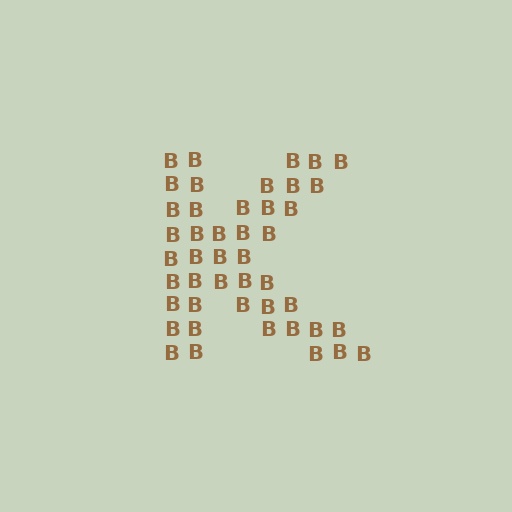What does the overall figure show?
The overall figure shows the letter K.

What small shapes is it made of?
It is made of small letter B's.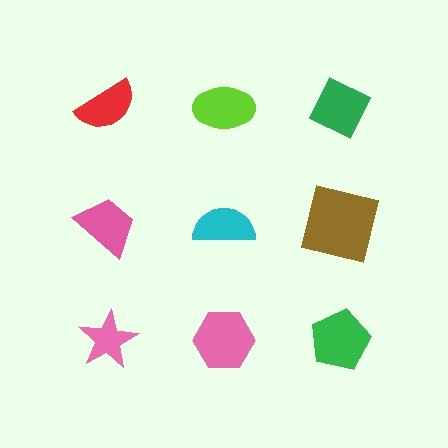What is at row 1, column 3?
A green diamond.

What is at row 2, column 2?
A cyan semicircle.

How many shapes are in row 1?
3 shapes.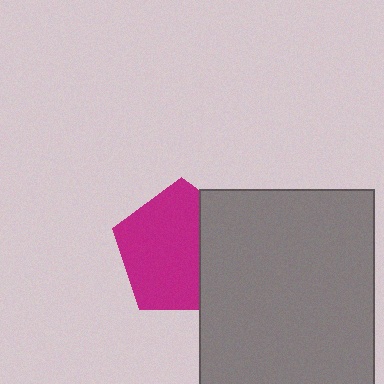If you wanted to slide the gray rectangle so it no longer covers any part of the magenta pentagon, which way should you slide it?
Slide it right — that is the most direct way to separate the two shapes.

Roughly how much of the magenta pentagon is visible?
Most of it is visible (roughly 67%).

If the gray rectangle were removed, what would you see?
You would see the complete magenta pentagon.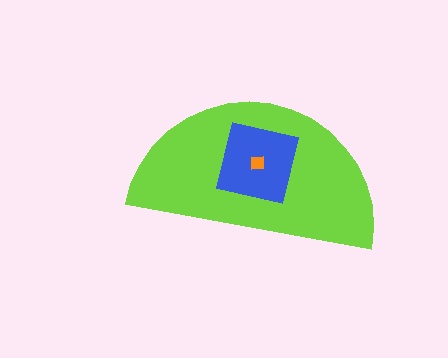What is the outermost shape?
The lime semicircle.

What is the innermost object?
The orange square.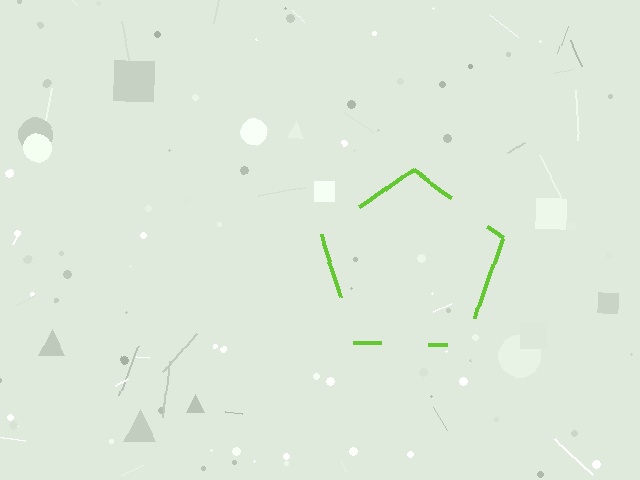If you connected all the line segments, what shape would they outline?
They would outline a pentagon.